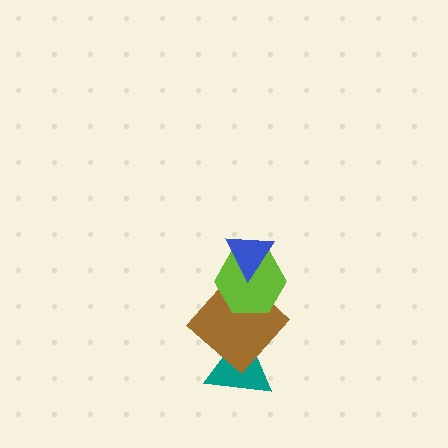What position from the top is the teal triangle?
The teal triangle is 4th from the top.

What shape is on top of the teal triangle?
The brown diamond is on top of the teal triangle.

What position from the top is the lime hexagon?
The lime hexagon is 2nd from the top.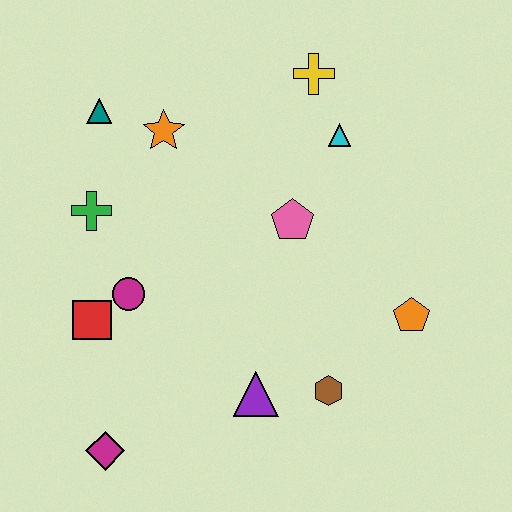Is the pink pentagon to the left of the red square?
No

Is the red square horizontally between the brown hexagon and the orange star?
No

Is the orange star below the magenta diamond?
No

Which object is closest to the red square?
The magenta circle is closest to the red square.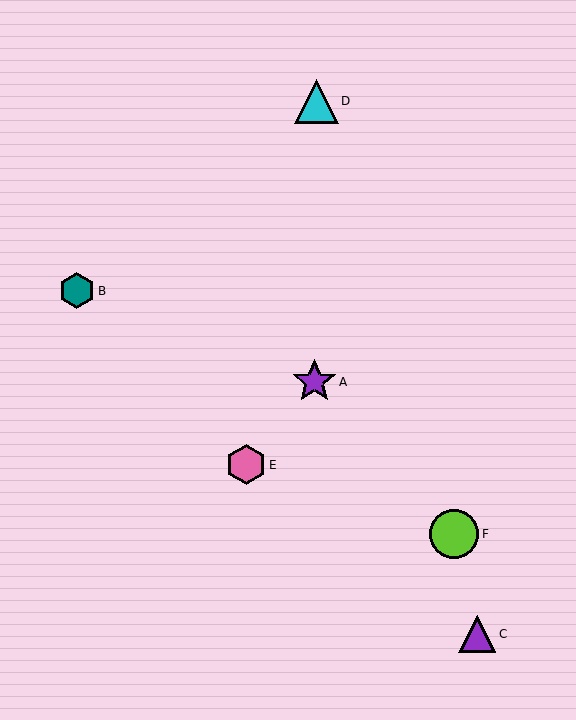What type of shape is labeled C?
Shape C is a purple triangle.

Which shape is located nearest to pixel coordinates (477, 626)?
The purple triangle (labeled C) at (477, 634) is nearest to that location.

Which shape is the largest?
The lime circle (labeled F) is the largest.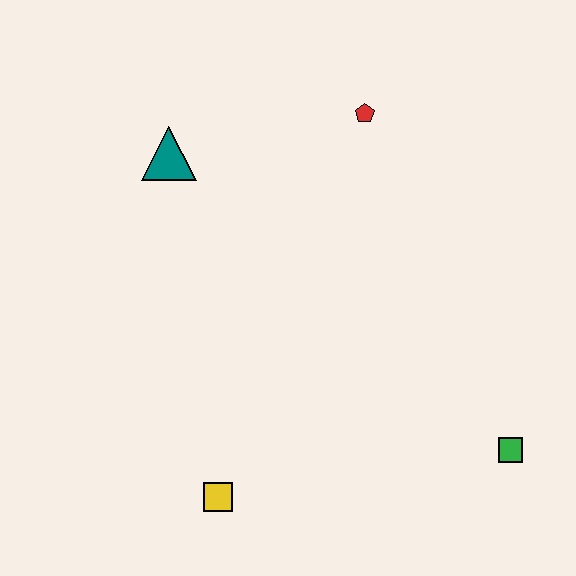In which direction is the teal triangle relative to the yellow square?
The teal triangle is above the yellow square.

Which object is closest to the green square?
The yellow square is closest to the green square.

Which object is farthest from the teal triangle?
The green square is farthest from the teal triangle.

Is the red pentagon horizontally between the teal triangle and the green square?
Yes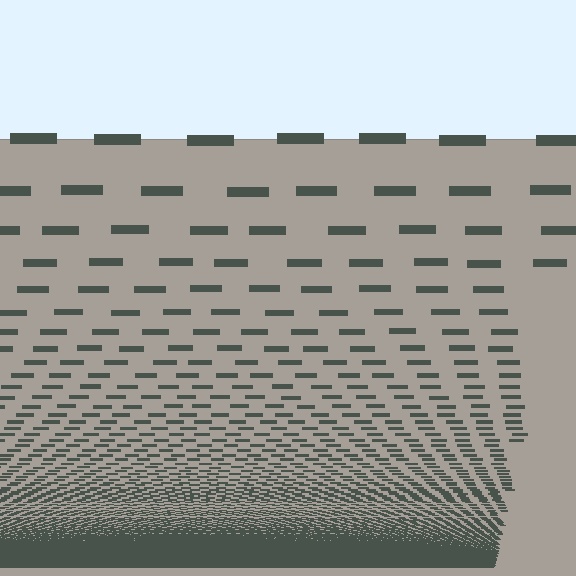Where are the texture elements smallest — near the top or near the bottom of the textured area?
Near the bottom.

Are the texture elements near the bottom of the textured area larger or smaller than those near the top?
Smaller. The gradient is inverted — elements near the bottom are smaller and denser.